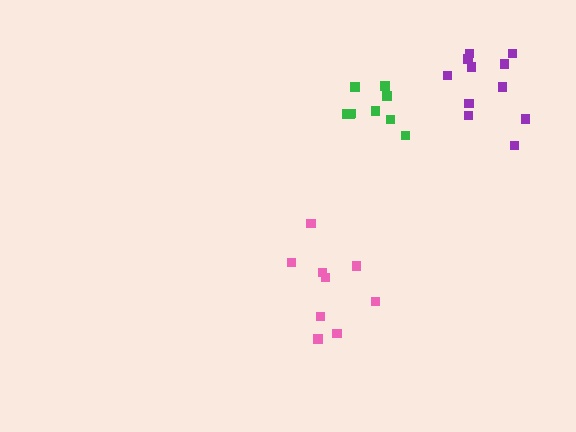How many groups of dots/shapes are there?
There are 3 groups.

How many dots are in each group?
Group 1: 9 dots, Group 2: 11 dots, Group 3: 9 dots (29 total).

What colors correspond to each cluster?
The clusters are colored: pink, purple, green.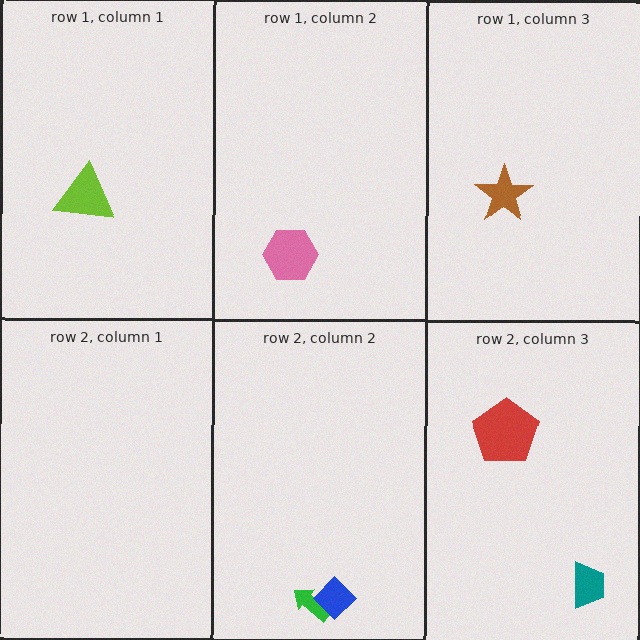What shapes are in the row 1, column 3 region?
The brown star.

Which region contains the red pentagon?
The row 2, column 3 region.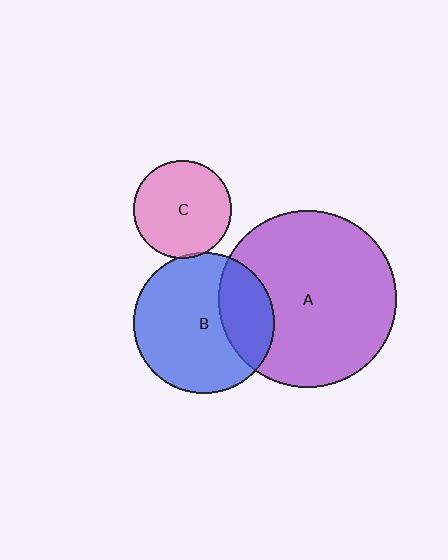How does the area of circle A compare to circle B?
Approximately 1.6 times.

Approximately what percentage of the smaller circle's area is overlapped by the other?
Approximately 5%.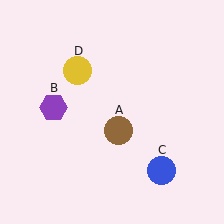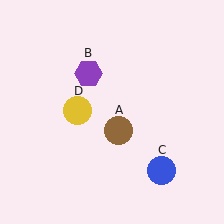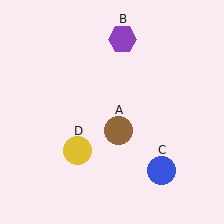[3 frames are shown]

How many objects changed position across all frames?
2 objects changed position: purple hexagon (object B), yellow circle (object D).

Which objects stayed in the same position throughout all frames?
Brown circle (object A) and blue circle (object C) remained stationary.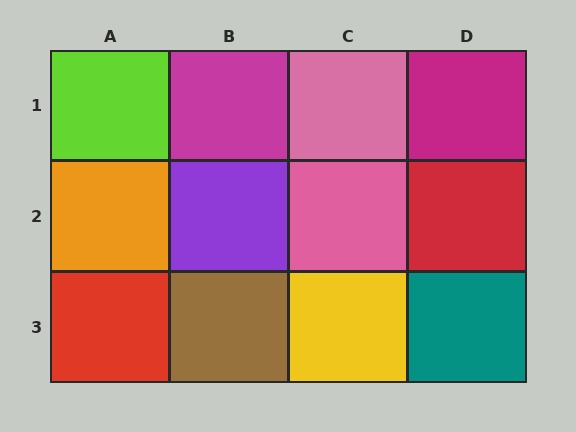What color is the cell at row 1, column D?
Magenta.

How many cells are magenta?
2 cells are magenta.